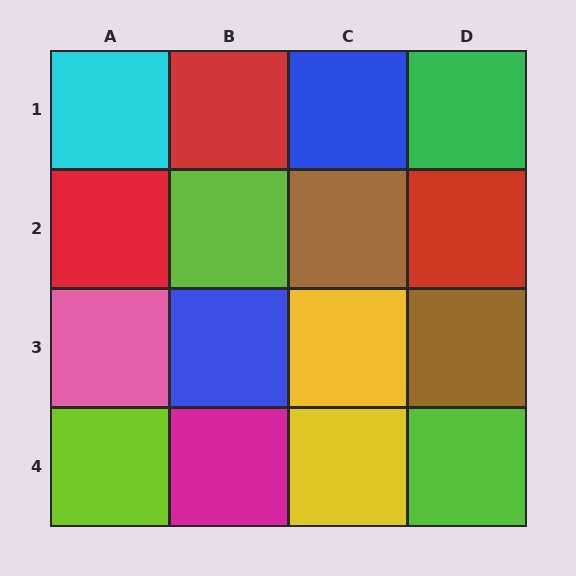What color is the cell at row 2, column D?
Red.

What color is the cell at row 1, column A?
Cyan.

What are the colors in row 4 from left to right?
Lime, magenta, yellow, lime.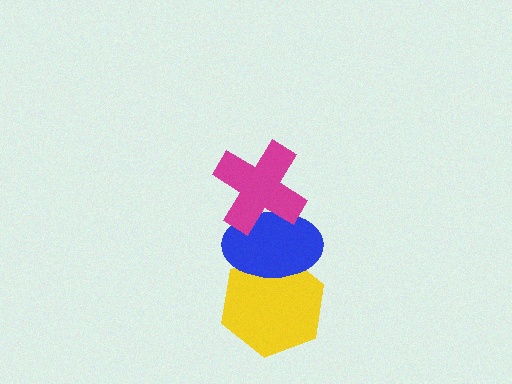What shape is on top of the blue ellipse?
The magenta cross is on top of the blue ellipse.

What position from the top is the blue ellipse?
The blue ellipse is 2nd from the top.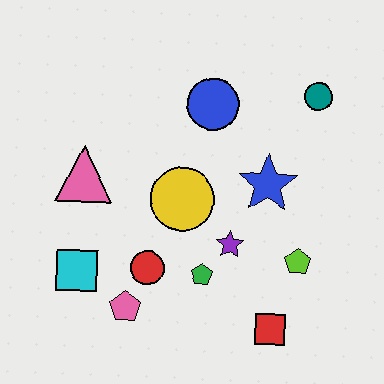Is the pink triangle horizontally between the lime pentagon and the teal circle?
No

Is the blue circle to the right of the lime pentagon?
No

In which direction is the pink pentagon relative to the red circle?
The pink pentagon is below the red circle.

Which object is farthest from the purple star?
The teal circle is farthest from the purple star.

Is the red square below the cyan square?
Yes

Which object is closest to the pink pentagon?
The red circle is closest to the pink pentagon.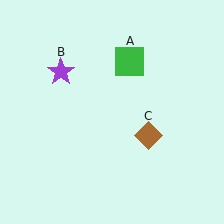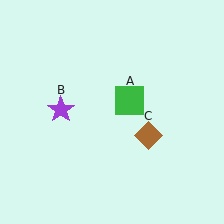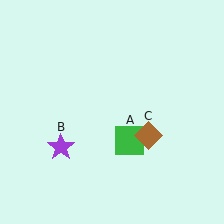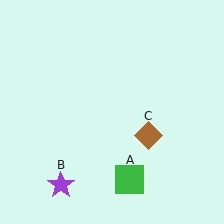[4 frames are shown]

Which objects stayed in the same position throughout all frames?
Brown diamond (object C) remained stationary.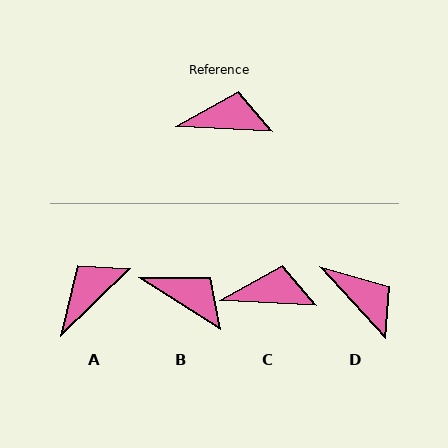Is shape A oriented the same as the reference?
No, it is off by about 47 degrees.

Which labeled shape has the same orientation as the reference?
C.